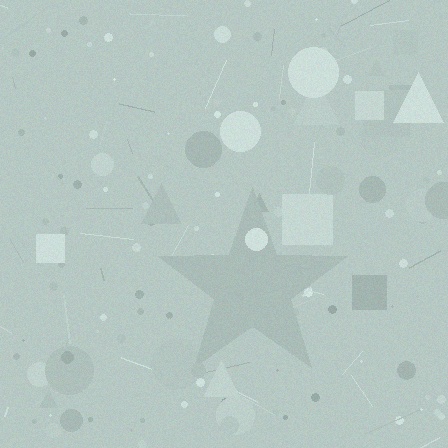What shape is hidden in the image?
A star is hidden in the image.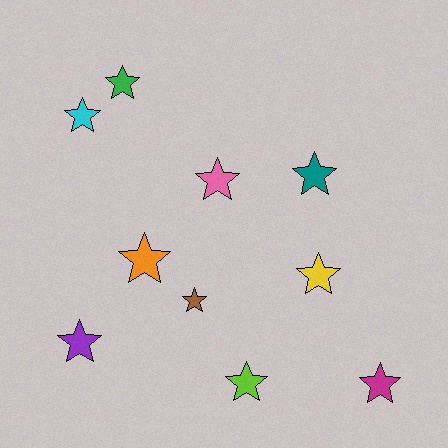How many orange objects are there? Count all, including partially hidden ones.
There is 1 orange object.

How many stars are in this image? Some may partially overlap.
There are 10 stars.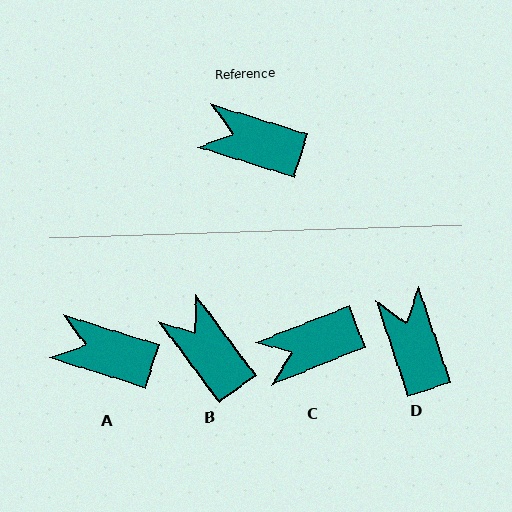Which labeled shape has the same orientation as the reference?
A.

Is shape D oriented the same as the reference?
No, it is off by about 54 degrees.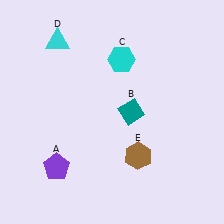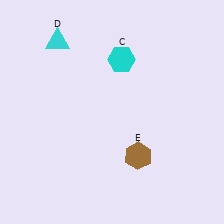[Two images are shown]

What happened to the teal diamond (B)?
The teal diamond (B) was removed in Image 2. It was in the top-right area of Image 1.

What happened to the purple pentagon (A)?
The purple pentagon (A) was removed in Image 2. It was in the bottom-left area of Image 1.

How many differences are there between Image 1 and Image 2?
There are 2 differences between the two images.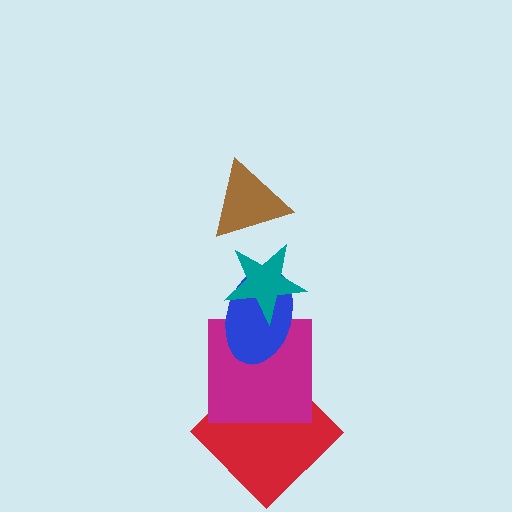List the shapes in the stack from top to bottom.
From top to bottom: the brown triangle, the teal star, the blue ellipse, the magenta square, the red diamond.